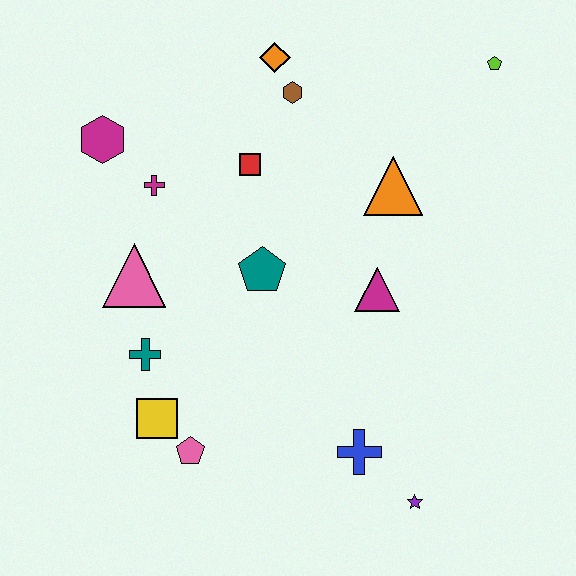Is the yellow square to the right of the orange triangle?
No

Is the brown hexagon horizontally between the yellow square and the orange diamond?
No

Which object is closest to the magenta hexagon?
The magenta cross is closest to the magenta hexagon.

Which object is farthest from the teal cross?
The lime pentagon is farthest from the teal cross.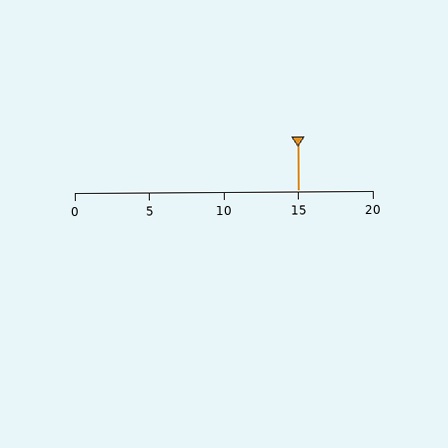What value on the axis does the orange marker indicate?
The marker indicates approximately 15.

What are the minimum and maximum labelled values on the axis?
The axis runs from 0 to 20.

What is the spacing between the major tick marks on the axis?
The major ticks are spaced 5 apart.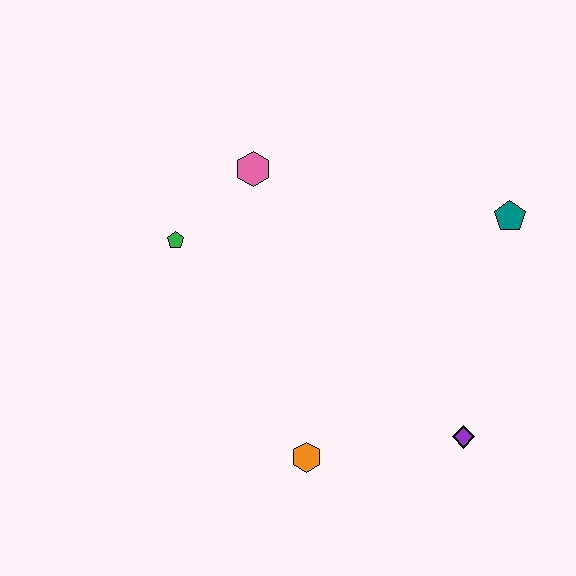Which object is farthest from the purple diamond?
The green pentagon is farthest from the purple diamond.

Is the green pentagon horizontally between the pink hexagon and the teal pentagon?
No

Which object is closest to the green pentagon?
The pink hexagon is closest to the green pentagon.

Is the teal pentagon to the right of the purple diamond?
Yes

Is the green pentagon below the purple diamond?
No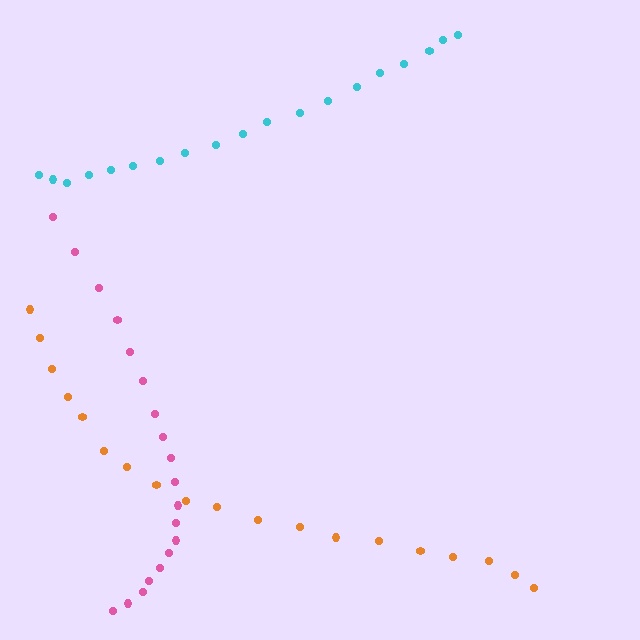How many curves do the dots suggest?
There are 3 distinct paths.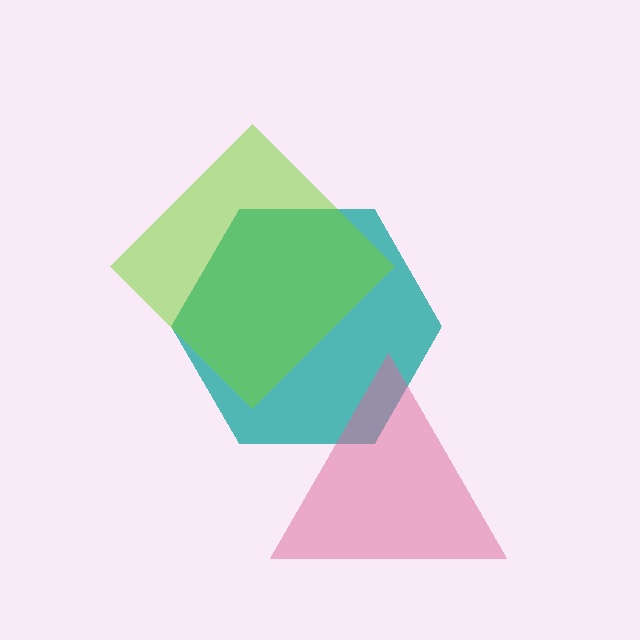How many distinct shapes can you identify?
There are 3 distinct shapes: a teal hexagon, a lime diamond, a pink triangle.